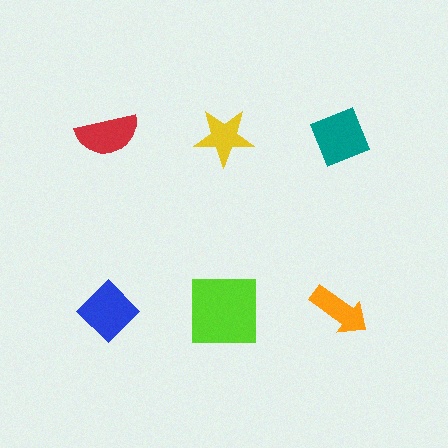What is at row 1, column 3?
A teal diamond.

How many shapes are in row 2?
3 shapes.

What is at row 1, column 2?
A yellow star.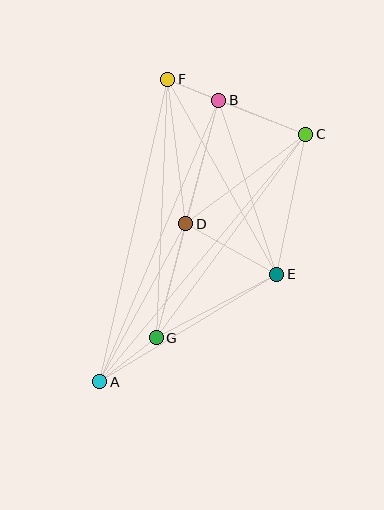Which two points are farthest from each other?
Points A and C are farthest from each other.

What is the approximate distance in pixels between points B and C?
The distance between B and C is approximately 93 pixels.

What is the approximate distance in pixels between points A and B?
The distance between A and B is approximately 305 pixels.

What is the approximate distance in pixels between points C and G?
The distance between C and G is approximately 252 pixels.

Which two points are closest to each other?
Points B and F are closest to each other.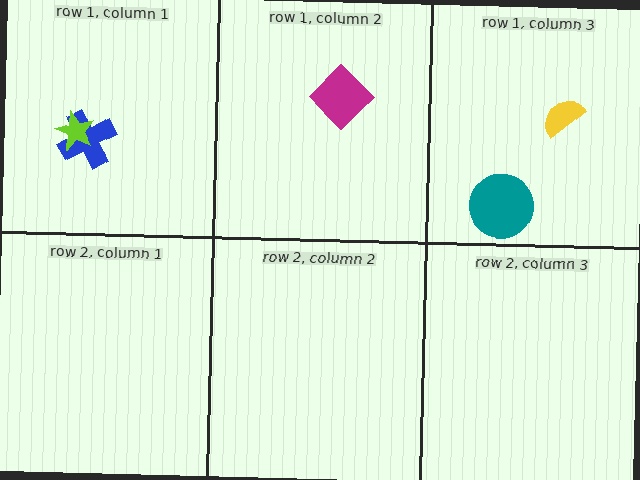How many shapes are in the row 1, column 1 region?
2.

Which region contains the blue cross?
The row 1, column 1 region.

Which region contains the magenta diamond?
The row 1, column 2 region.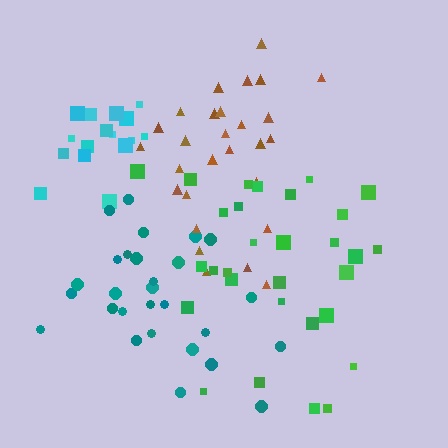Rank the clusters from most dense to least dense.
cyan, brown, teal, green.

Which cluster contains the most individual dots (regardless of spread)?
Green (30).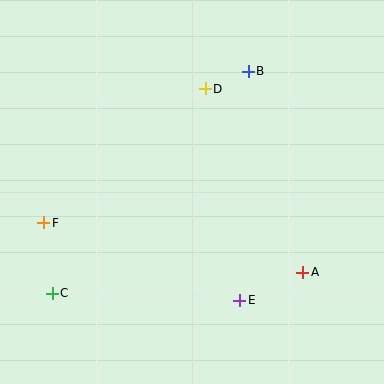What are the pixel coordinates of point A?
Point A is at (303, 272).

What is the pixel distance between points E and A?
The distance between E and A is 69 pixels.